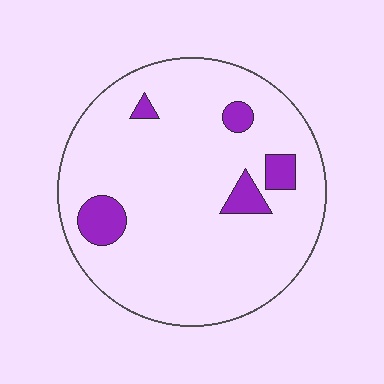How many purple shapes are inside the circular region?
5.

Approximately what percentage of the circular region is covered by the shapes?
Approximately 10%.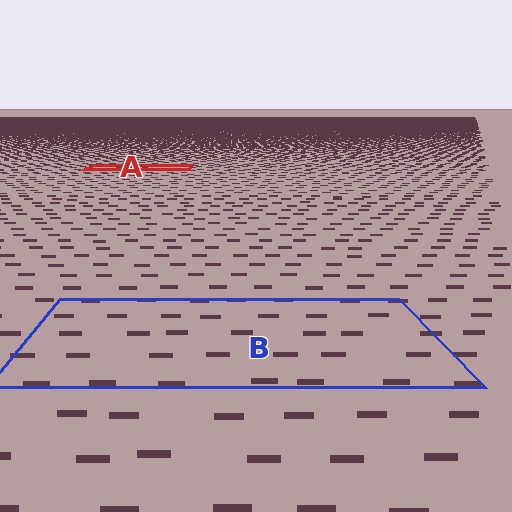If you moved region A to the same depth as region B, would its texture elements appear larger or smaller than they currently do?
They would appear larger. At a closer depth, the same texture elements are projected at a bigger on-screen size.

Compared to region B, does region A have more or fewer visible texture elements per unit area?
Region A has more texture elements per unit area — they are packed more densely because it is farther away.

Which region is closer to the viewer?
Region B is closer. The texture elements there are larger and more spread out.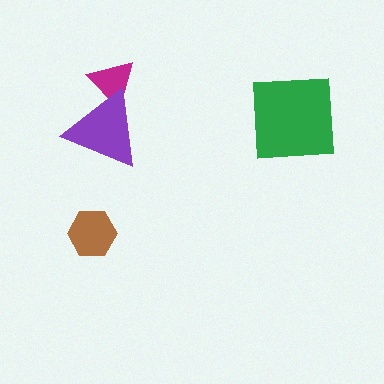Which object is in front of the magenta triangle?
The purple triangle is in front of the magenta triangle.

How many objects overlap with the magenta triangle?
1 object overlaps with the magenta triangle.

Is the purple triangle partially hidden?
No, no other shape covers it.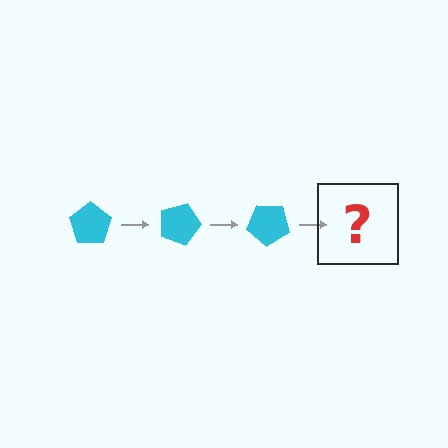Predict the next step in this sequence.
The next step is a cyan pentagon rotated 60 degrees.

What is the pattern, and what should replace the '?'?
The pattern is that the pentagon rotates 20 degrees each step. The '?' should be a cyan pentagon rotated 60 degrees.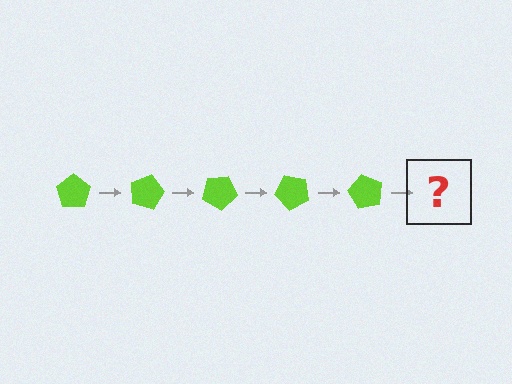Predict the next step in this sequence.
The next step is a lime pentagon rotated 75 degrees.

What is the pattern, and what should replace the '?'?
The pattern is that the pentagon rotates 15 degrees each step. The '?' should be a lime pentagon rotated 75 degrees.